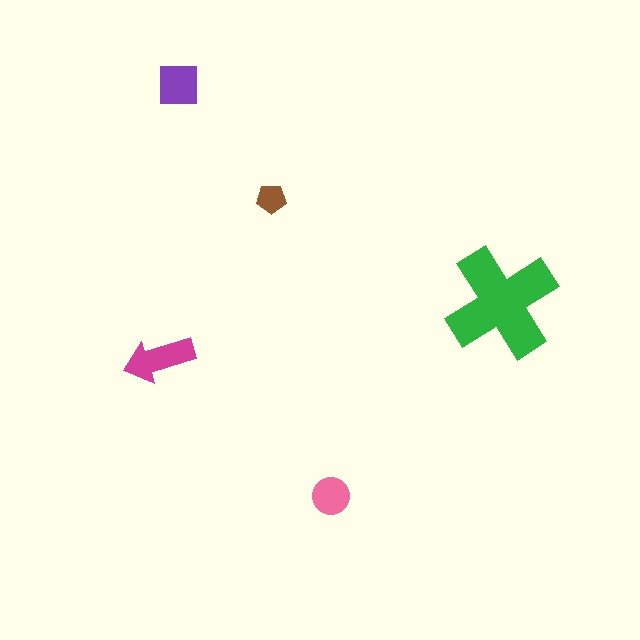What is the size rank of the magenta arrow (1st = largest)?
2nd.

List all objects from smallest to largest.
The brown pentagon, the pink circle, the purple square, the magenta arrow, the green cross.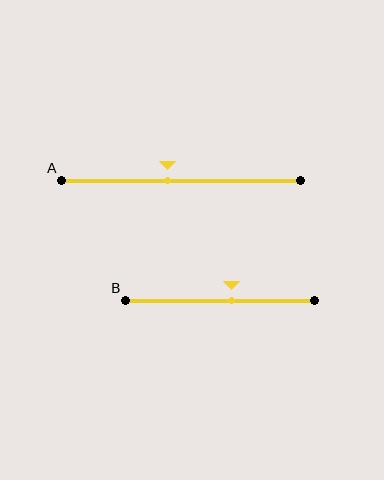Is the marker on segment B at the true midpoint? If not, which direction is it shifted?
No, the marker on segment B is shifted to the right by about 6% of the segment length.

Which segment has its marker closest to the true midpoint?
Segment A has its marker closest to the true midpoint.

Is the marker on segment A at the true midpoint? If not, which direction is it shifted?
No, the marker on segment A is shifted to the left by about 6% of the segment length.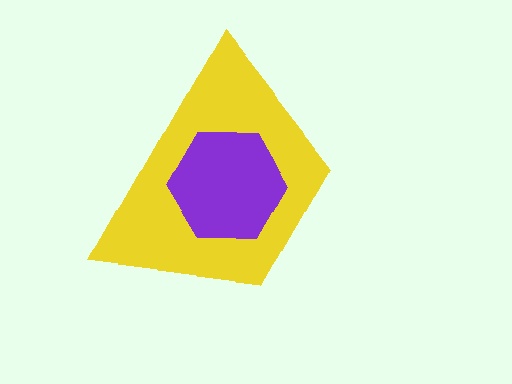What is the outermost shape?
The yellow trapezoid.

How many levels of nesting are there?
2.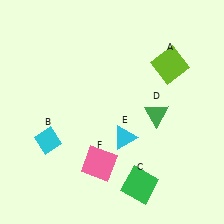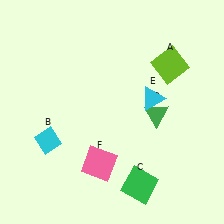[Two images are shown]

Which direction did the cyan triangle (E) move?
The cyan triangle (E) moved up.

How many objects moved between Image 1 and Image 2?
1 object moved between the two images.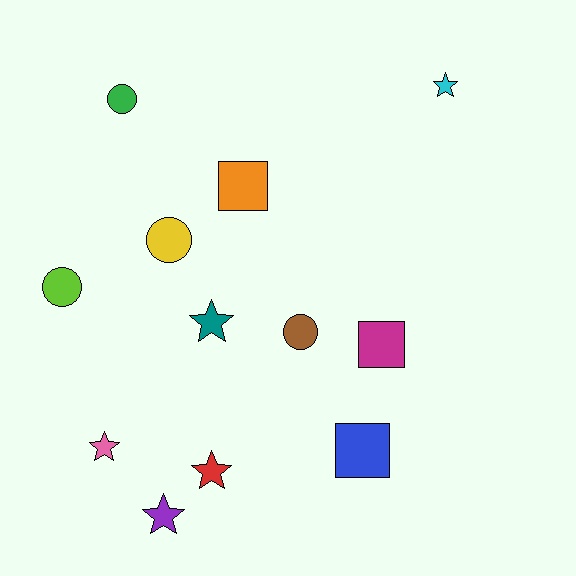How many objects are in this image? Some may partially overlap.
There are 12 objects.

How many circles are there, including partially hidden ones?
There are 4 circles.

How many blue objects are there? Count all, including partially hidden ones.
There is 1 blue object.